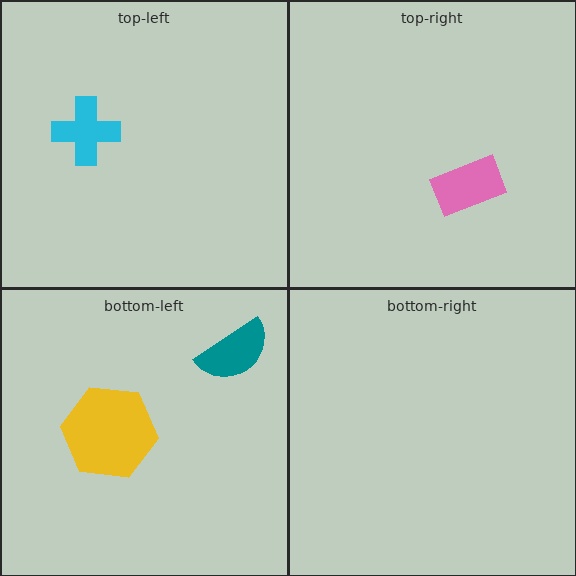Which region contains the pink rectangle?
The top-right region.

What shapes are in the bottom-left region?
The yellow hexagon, the teal semicircle.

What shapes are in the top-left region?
The cyan cross.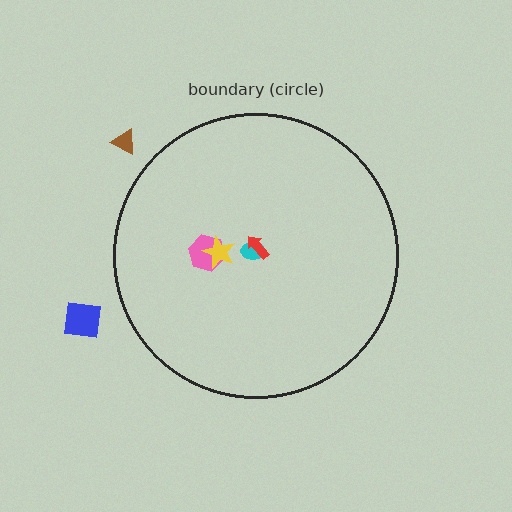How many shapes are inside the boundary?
4 inside, 2 outside.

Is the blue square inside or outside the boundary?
Outside.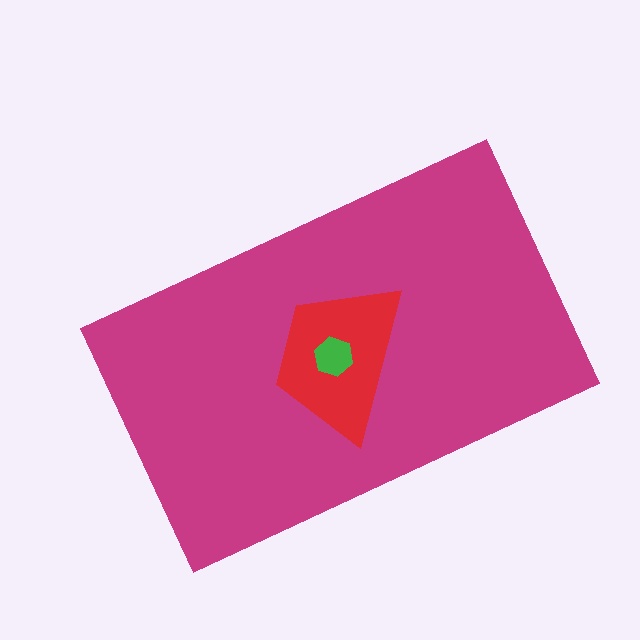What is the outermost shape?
The magenta rectangle.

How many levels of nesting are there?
3.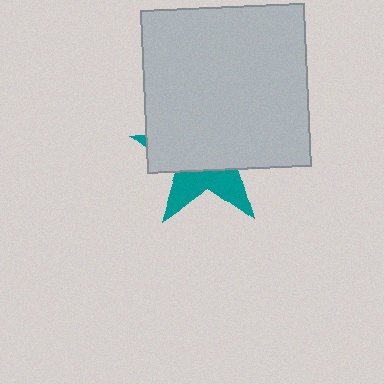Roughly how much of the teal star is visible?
A small part of it is visible (roughly 35%).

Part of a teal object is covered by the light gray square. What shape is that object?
It is a star.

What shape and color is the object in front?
The object in front is a light gray square.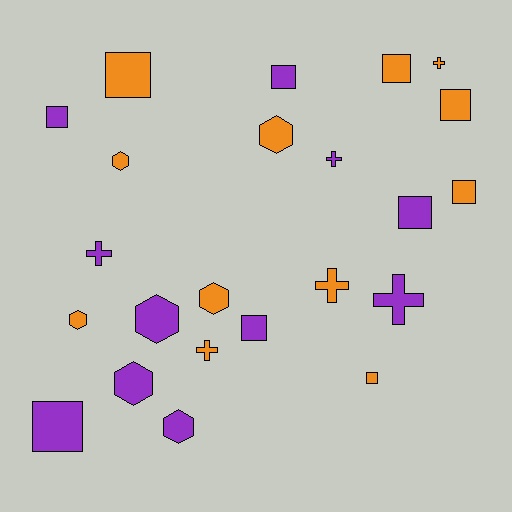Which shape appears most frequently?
Square, with 10 objects.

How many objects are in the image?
There are 23 objects.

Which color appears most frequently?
Orange, with 12 objects.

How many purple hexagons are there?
There are 3 purple hexagons.